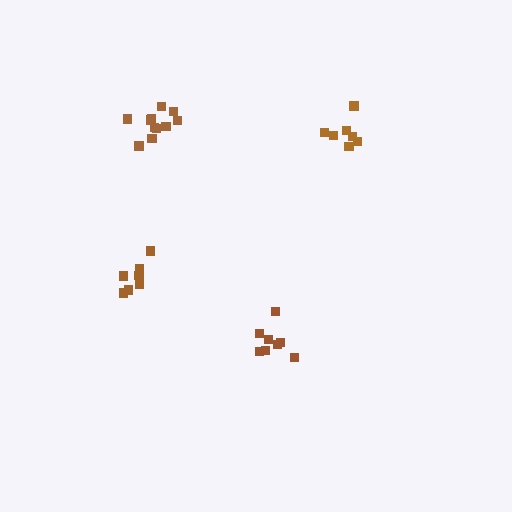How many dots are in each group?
Group 1: 7 dots, Group 2: 11 dots, Group 3: 7 dots, Group 4: 8 dots (33 total).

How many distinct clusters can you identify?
There are 4 distinct clusters.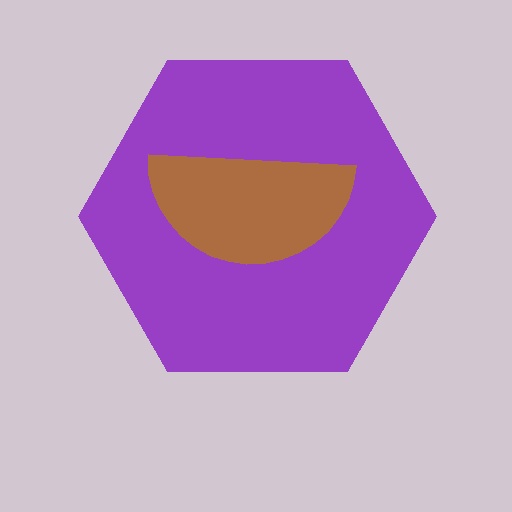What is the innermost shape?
The brown semicircle.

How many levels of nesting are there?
2.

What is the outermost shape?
The purple hexagon.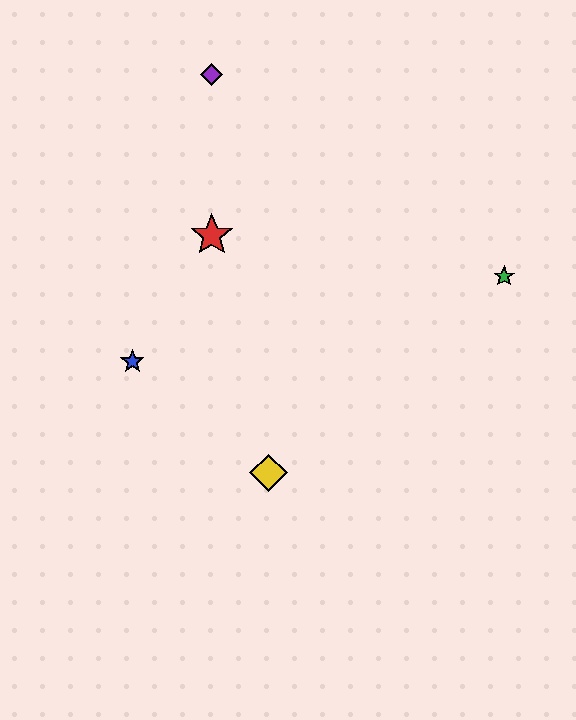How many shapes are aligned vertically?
2 shapes (the red star, the purple diamond) are aligned vertically.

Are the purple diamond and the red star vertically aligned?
Yes, both are at x≈212.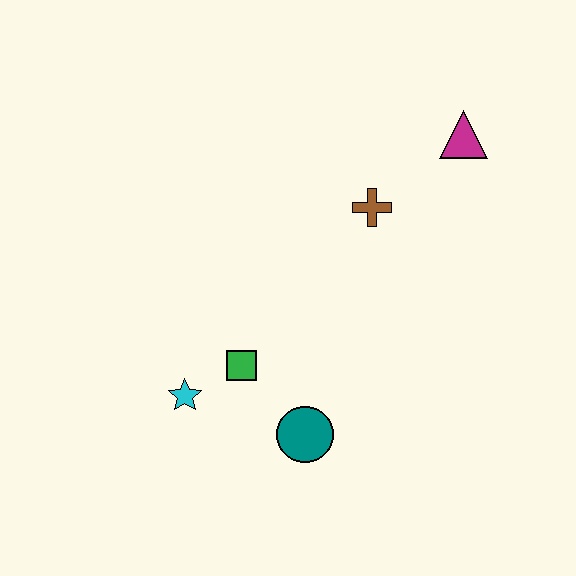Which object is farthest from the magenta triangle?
The cyan star is farthest from the magenta triangle.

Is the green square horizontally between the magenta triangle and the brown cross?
No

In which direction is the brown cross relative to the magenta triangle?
The brown cross is to the left of the magenta triangle.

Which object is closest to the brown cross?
The magenta triangle is closest to the brown cross.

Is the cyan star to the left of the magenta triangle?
Yes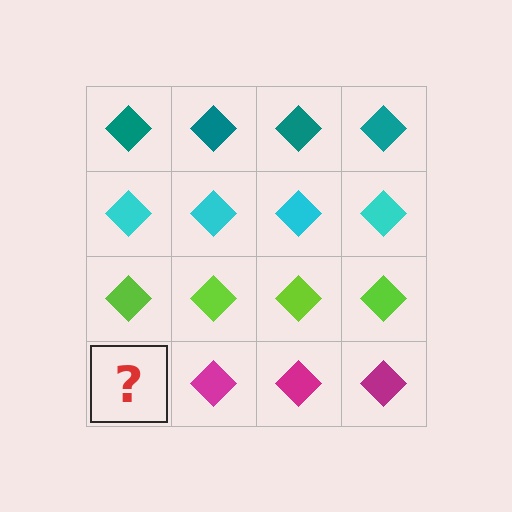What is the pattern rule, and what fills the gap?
The rule is that each row has a consistent color. The gap should be filled with a magenta diamond.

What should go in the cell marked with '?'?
The missing cell should contain a magenta diamond.